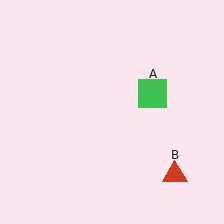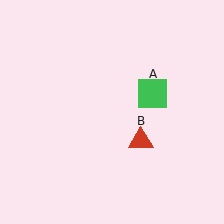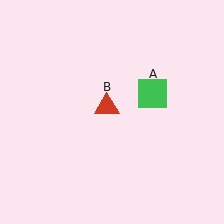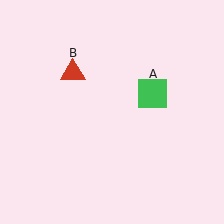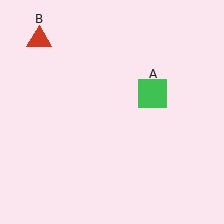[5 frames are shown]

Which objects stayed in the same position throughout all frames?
Green square (object A) remained stationary.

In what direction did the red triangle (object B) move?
The red triangle (object B) moved up and to the left.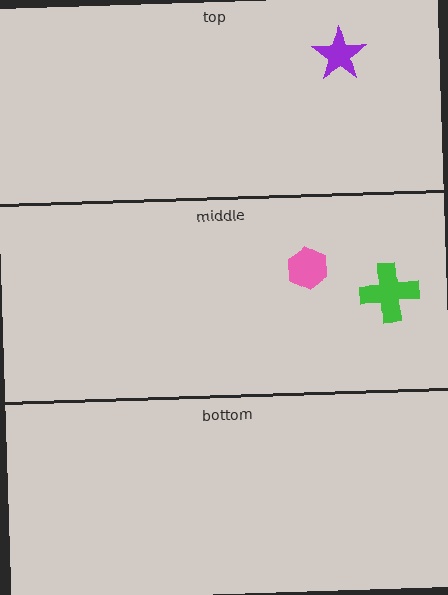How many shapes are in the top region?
1.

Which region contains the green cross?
The middle region.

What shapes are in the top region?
The purple star.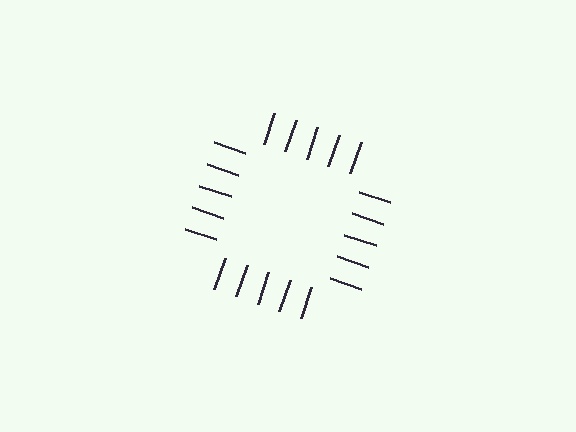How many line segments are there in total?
20 — 5 along each of the 4 edges.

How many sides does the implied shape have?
4 sides — the line-ends trace a square.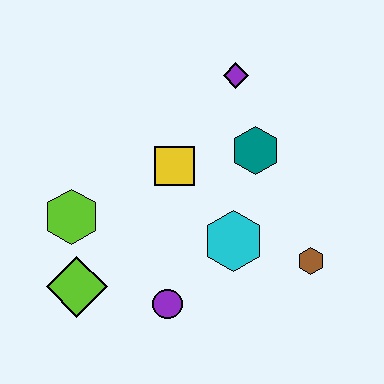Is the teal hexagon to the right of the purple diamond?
Yes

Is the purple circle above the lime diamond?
No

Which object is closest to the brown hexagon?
The cyan hexagon is closest to the brown hexagon.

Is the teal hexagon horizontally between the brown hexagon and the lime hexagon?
Yes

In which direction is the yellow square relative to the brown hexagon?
The yellow square is to the left of the brown hexagon.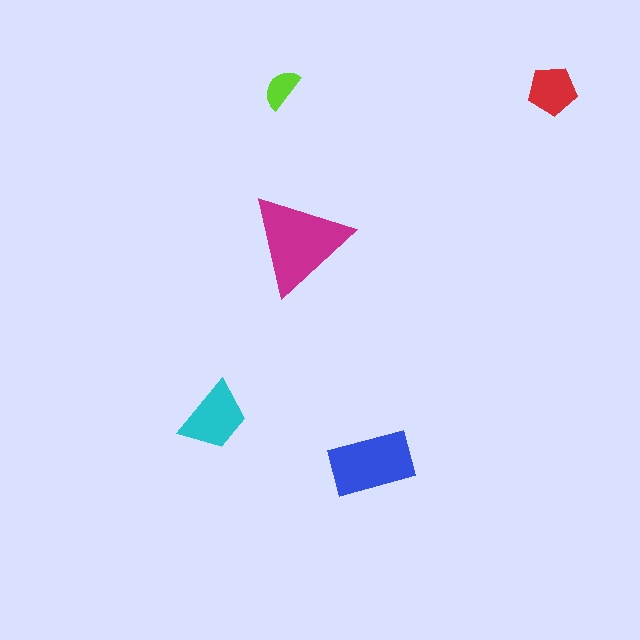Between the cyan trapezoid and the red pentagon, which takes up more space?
The cyan trapezoid.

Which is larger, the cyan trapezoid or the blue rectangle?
The blue rectangle.